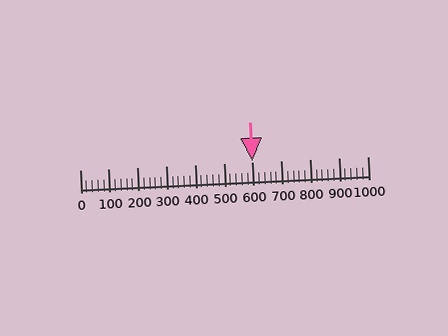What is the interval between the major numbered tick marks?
The major tick marks are spaced 100 units apart.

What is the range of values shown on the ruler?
The ruler shows values from 0 to 1000.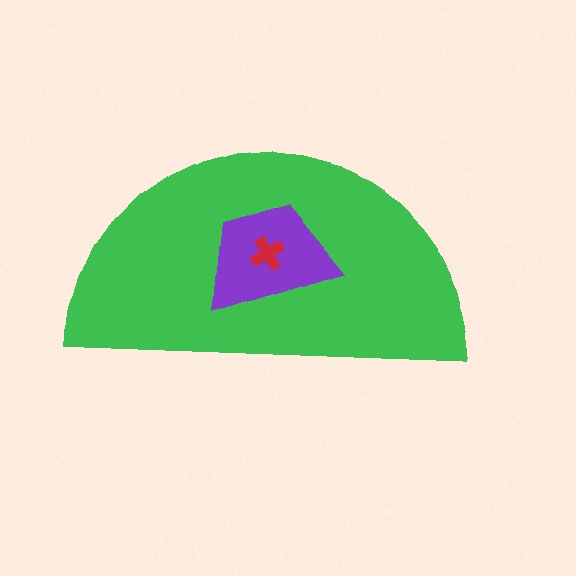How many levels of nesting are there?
3.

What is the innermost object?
The red cross.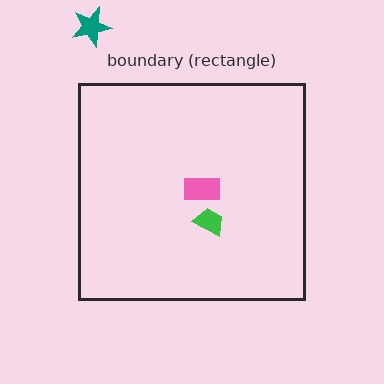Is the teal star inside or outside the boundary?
Outside.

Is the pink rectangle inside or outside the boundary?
Inside.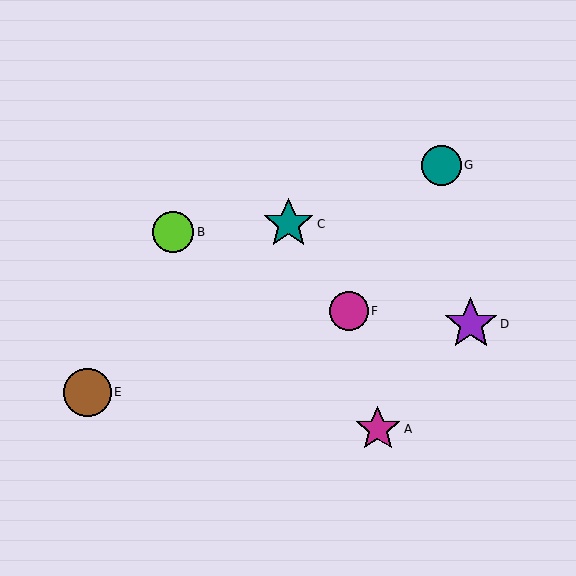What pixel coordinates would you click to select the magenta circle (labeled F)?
Click at (349, 311) to select the magenta circle F.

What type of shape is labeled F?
Shape F is a magenta circle.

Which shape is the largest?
The purple star (labeled D) is the largest.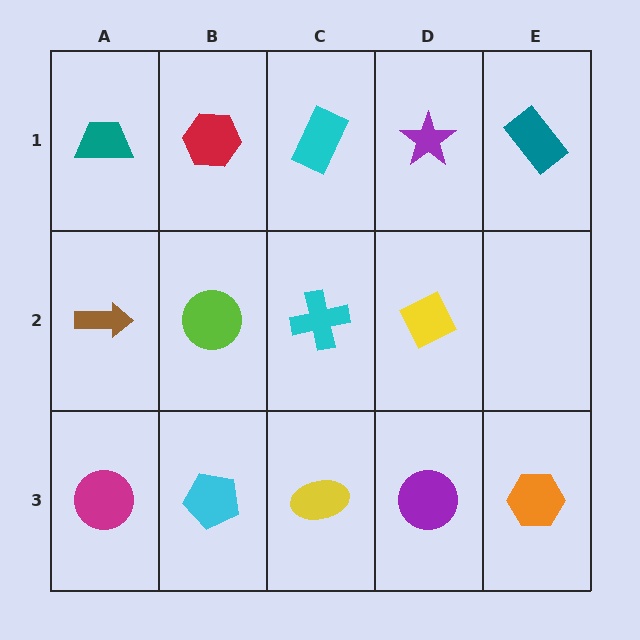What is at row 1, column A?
A teal trapezoid.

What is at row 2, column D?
A yellow diamond.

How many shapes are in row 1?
5 shapes.